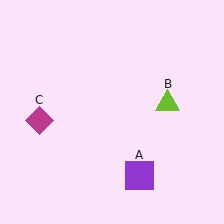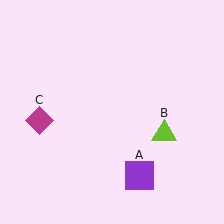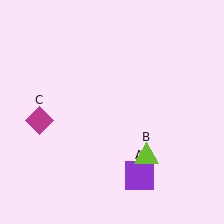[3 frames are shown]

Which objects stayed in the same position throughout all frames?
Purple square (object A) and magenta diamond (object C) remained stationary.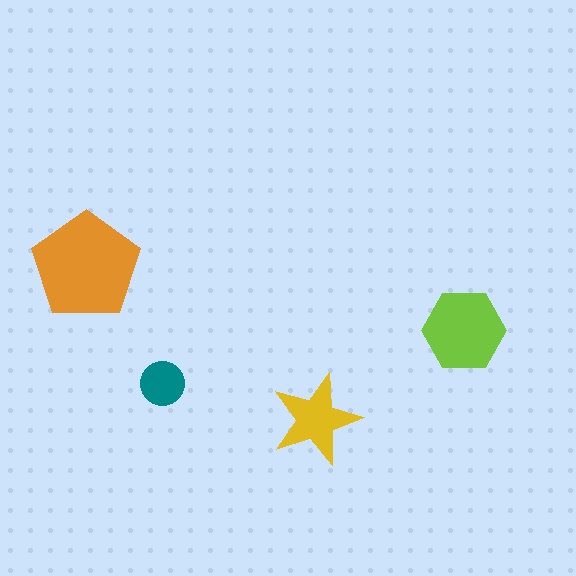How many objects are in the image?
There are 4 objects in the image.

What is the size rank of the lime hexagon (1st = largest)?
2nd.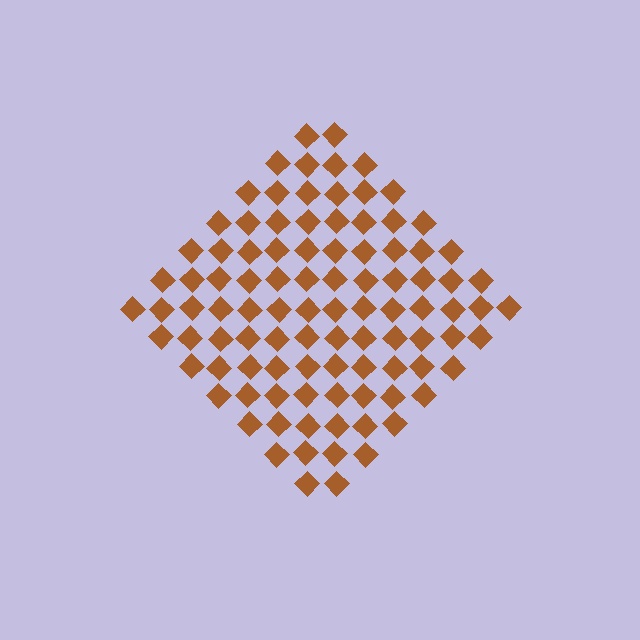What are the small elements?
The small elements are diamonds.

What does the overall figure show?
The overall figure shows a diamond.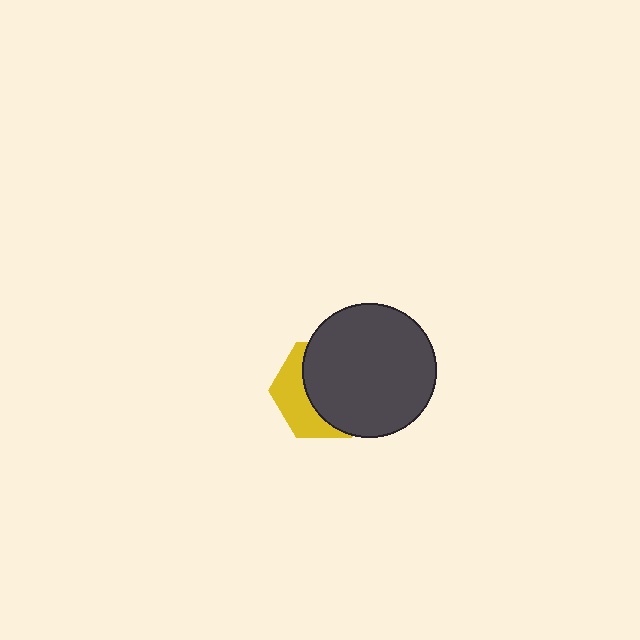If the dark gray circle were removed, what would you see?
You would see the complete yellow hexagon.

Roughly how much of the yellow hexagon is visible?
A small part of it is visible (roughly 36%).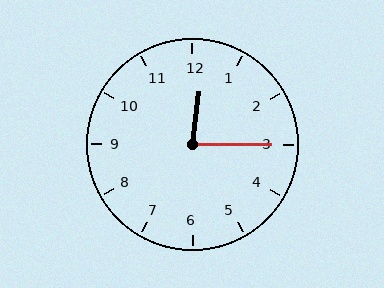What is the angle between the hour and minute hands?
Approximately 82 degrees.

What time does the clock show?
12:15.